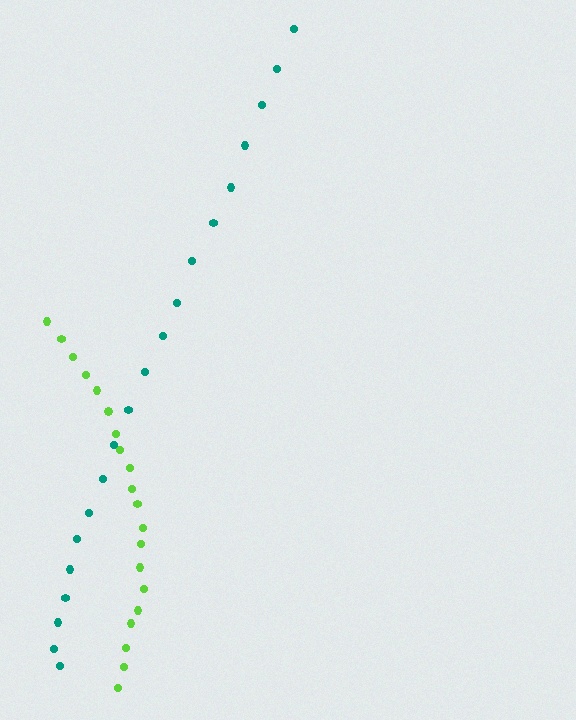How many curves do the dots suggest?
There are 2 distinct paths.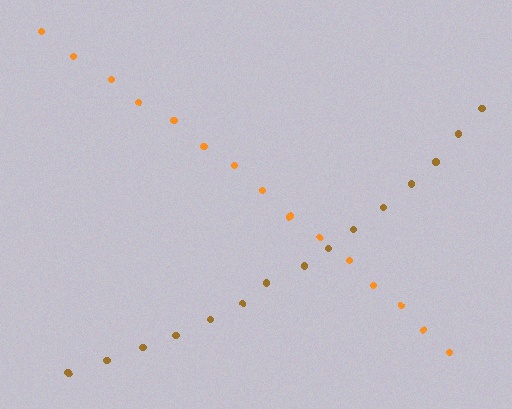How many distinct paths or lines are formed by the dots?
There are 2 distinct paths.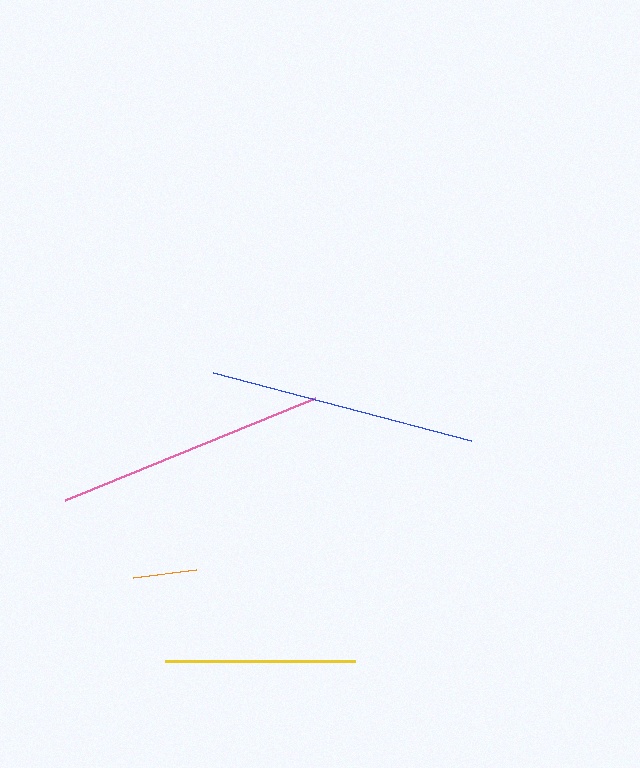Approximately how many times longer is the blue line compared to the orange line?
The blue line is approximately 4.2 times the length of the orange line.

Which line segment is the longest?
The pink line is the longest at approximately 270 pixels.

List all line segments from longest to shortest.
From longest to shortest: pink, blue, yellow, orange.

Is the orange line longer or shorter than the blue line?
The blue line is longer than the orange line.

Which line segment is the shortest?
The orange line is the shortest at approximately 64 pixels.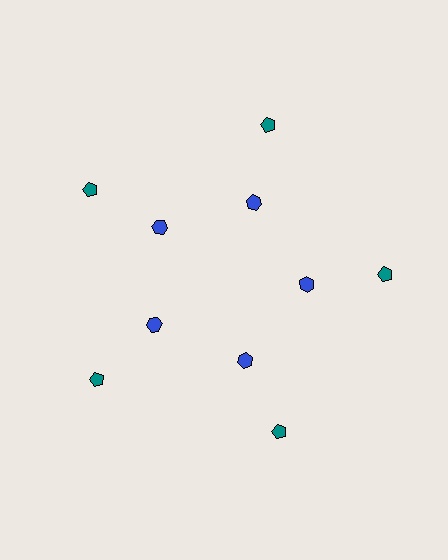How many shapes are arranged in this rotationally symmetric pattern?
There are 10 shapes, arranged in 5 groups of 2.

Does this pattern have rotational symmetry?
Yes, this pattern has 5-fold rotational symmetry. It looks the same after rotating 72 degrees around the center.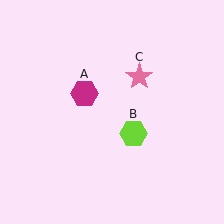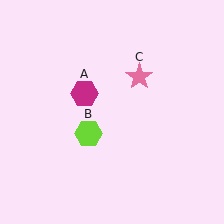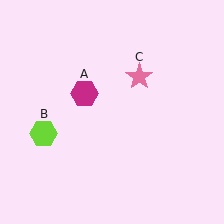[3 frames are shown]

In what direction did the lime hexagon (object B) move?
The lime hexagon (object B) moved left.